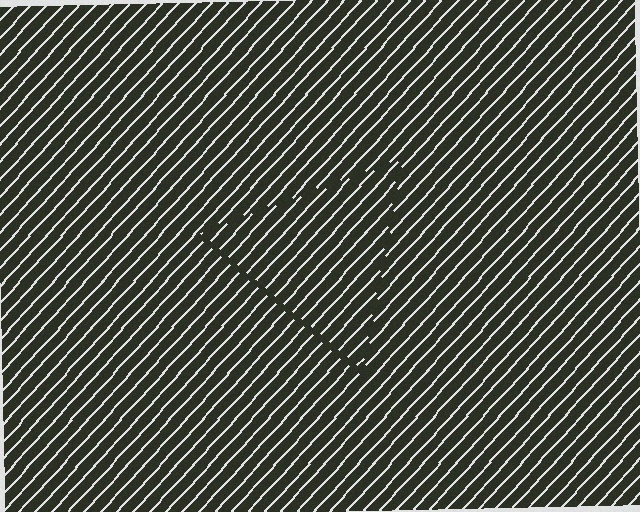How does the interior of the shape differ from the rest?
The interior of the shape contains the same grating, shifted by half a period — the contour is defined by the phase discontinuity where line-ends from the inner and outer gratings abut.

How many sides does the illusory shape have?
3 sides — the line-ends trace a triangle.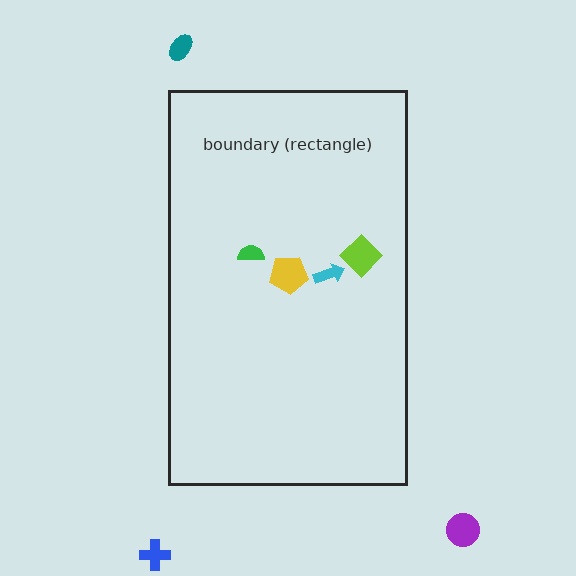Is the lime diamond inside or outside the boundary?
Inside.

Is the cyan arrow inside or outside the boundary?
Inside.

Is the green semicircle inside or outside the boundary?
Inside.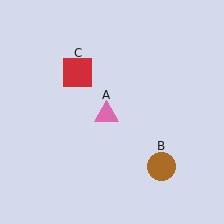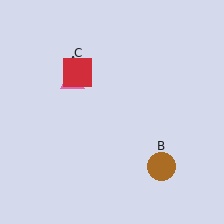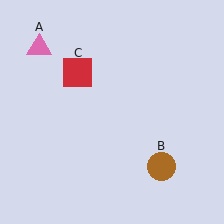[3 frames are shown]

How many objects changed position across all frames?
1 object changed position: pink triangle (object A).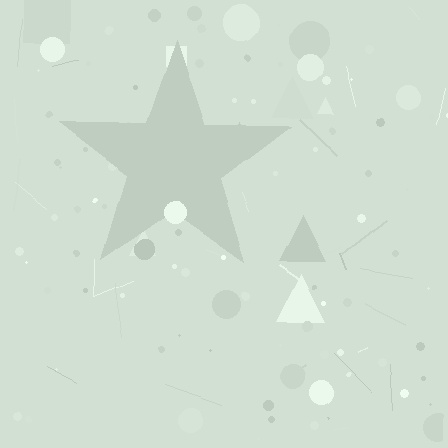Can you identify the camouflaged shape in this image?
The camouflaged shape is a star.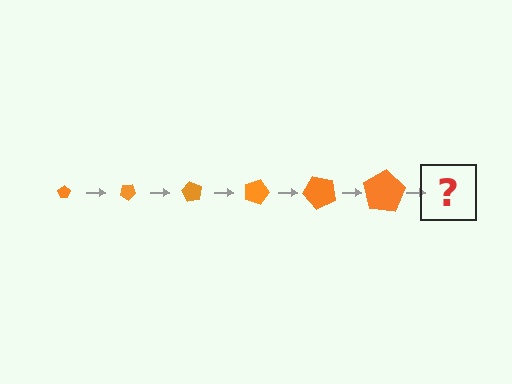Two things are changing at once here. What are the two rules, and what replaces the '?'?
The two rules are that the pentagon grows larger each step and it rotates 30 degrees each step. The '?' should be a pentagon, larger than the previous one and rotated 180 degrees from the start.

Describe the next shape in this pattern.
It should be a pentagon, larger than the previous one and rotated 180 degrees from the start.